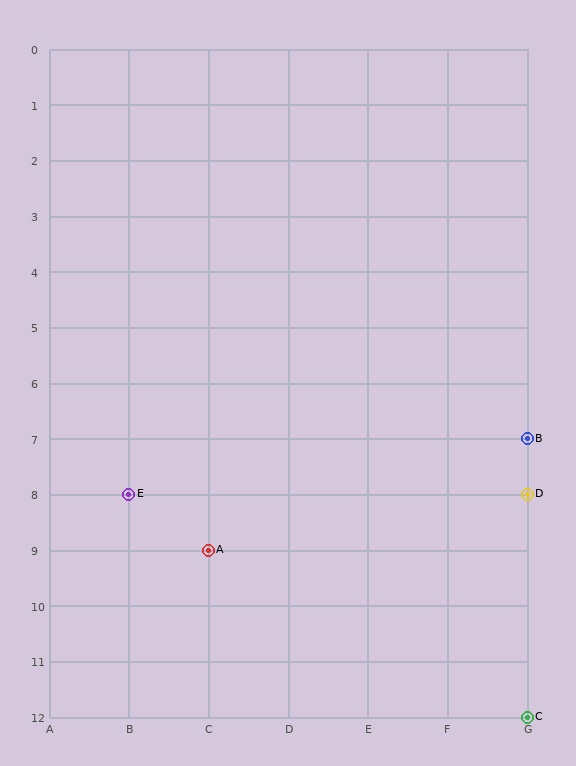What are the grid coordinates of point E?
Point E is at grid coordinates (B, 8).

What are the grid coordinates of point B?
Point B is at grid coordinates (G, 7).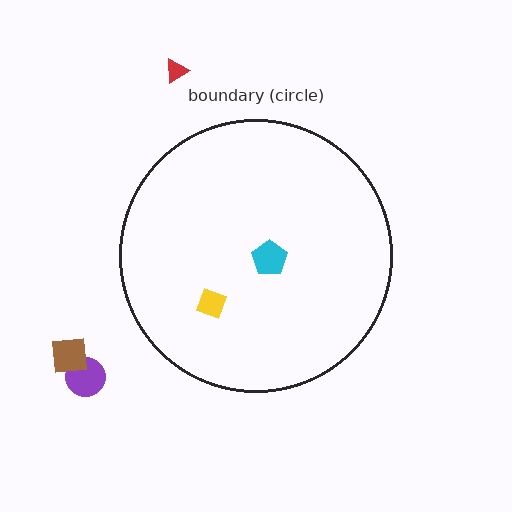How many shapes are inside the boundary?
2 inside, 3 outside.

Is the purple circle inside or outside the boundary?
Outside.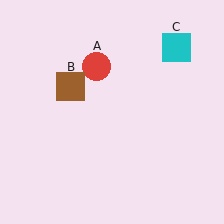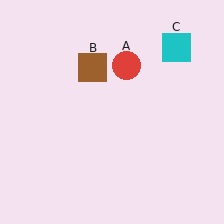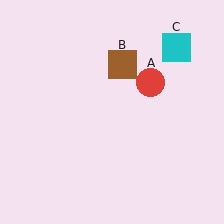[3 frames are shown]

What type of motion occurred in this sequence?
The red circle (object A), brown square (object B) rotated clockwise around the center of the scene.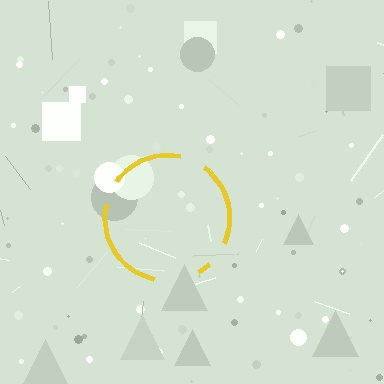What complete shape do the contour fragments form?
The contour fragments form a circle.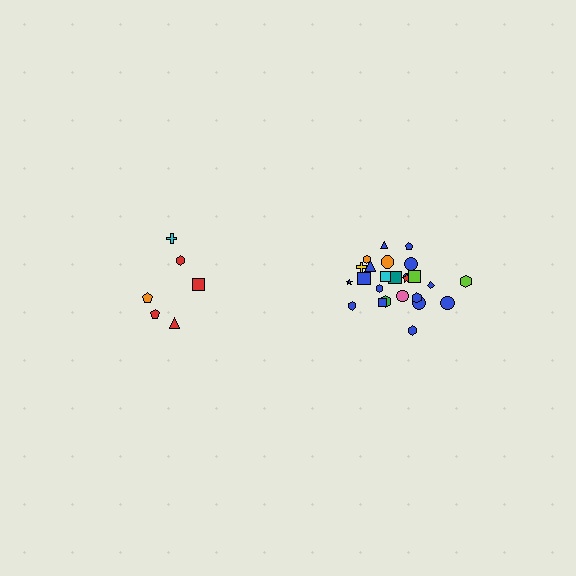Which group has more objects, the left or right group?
The right group.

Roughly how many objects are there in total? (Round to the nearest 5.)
Roughly 30 objects in total.